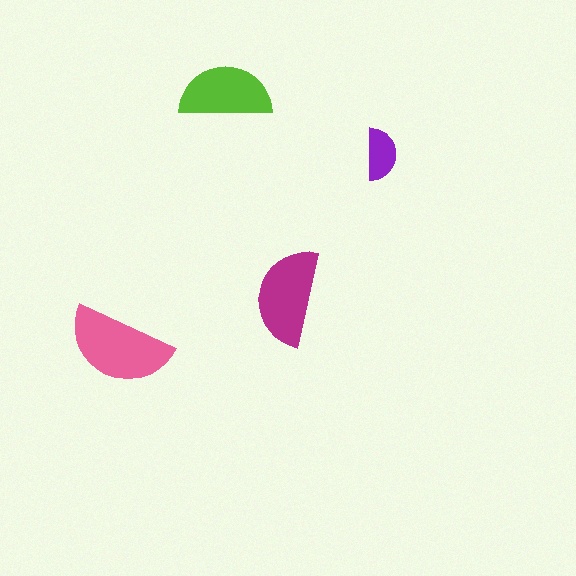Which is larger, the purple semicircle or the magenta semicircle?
The magenta one.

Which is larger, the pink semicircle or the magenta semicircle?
The pink one.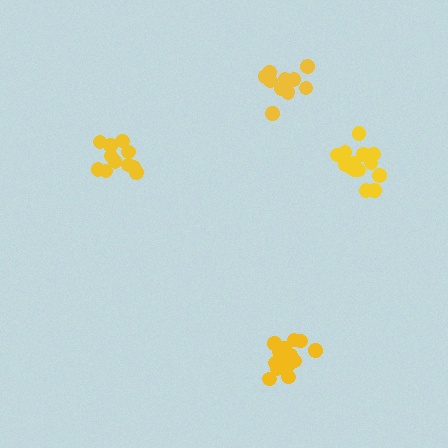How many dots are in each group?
Group 1: 11 dots, Group 2: 14 dots, Group 3: 15 dots, Group 4: 11 dots (51 total).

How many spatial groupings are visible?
There are 4 spatial groupings.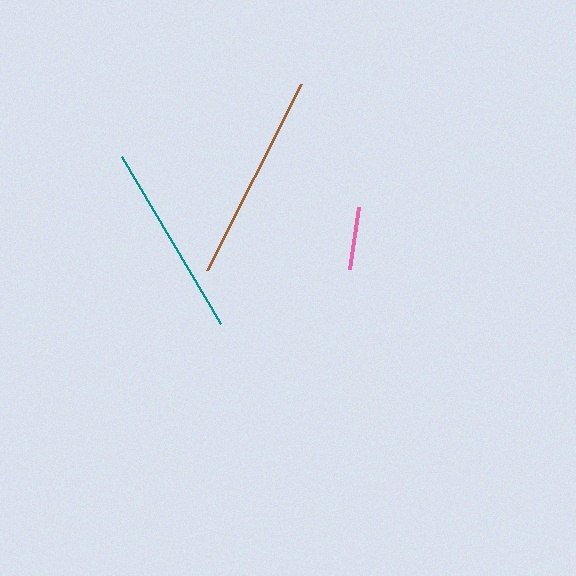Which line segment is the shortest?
The pink line is the shortest at approximately 63 pixels.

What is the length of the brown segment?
The brown segment is approximately 209 pixels long.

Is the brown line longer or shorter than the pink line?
The brown line is longer than the pink line.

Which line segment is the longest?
The brown line is the longest at approximately 209 pixels.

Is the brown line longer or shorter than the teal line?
The brown line is longer than the teal line.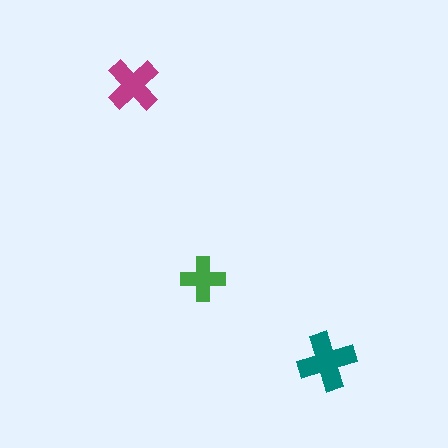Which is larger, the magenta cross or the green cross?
The magenta one.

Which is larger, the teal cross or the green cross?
The teal one.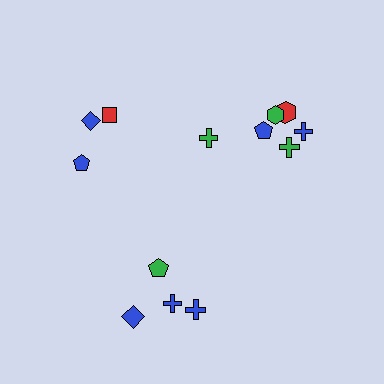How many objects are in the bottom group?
There are 4 objects.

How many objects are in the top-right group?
There are 6 objects.